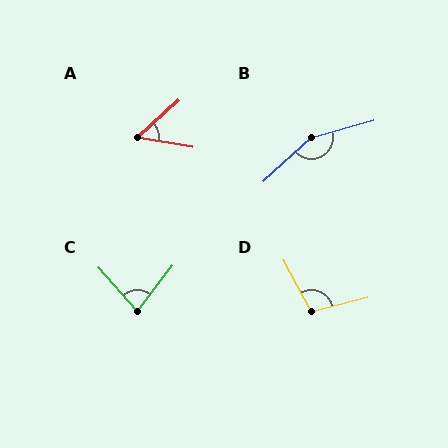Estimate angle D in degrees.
Approximately 104 degrees.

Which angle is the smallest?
A, at approximately 52 degrees.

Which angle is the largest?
B, at approximately 153 degrees.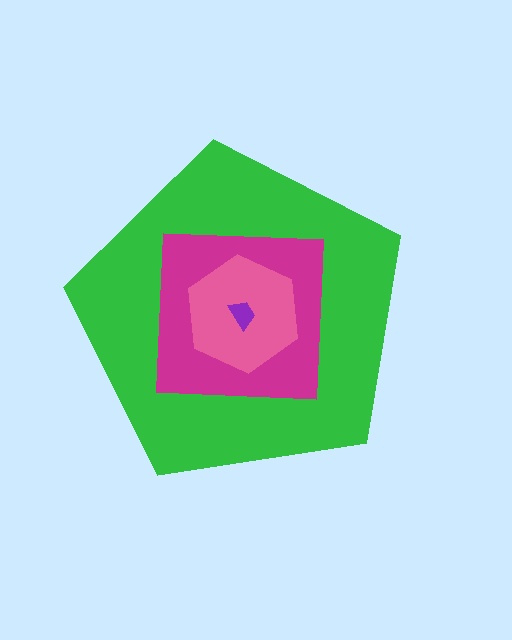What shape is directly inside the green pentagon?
The magenta square.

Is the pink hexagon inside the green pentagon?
Yes.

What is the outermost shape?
The green pentagon.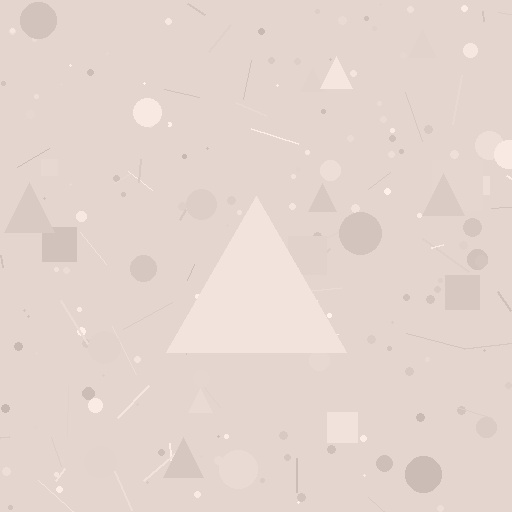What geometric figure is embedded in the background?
A triangle is embedded in the background.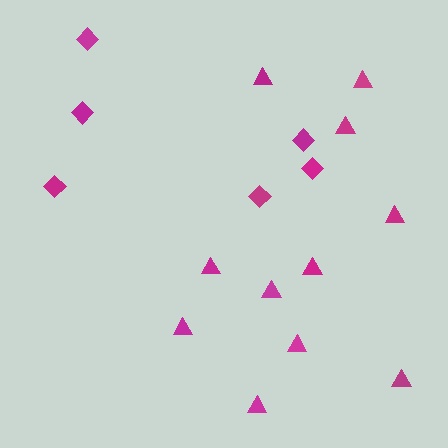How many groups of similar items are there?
There are 2 groups: one group of diamonds (6) and one group of triangles (11).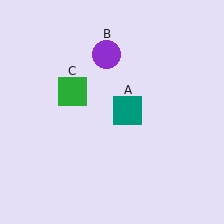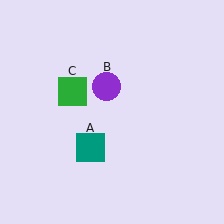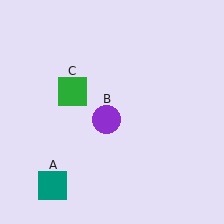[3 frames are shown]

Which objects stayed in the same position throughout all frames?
Green square (object C) remained stationary.